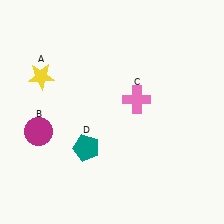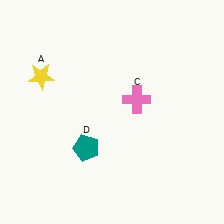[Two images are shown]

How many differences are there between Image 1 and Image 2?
There is 1 difference between the two images.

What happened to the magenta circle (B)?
The magenta circle (B) was removed in Image 2. It was in the bottom-left area of Image 1.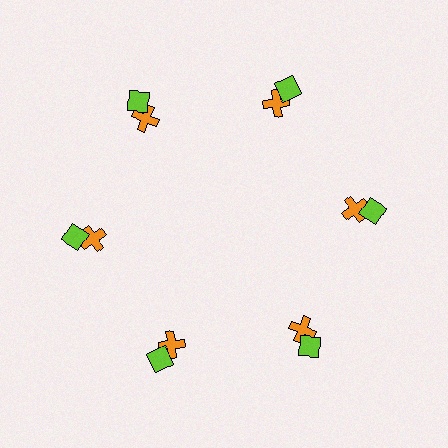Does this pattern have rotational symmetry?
Yes, this pattern has 6-fold rotational symmetry. It looks the same after rotating 60 degrees around the center.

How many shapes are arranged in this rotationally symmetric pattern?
There are 12 shapes, arranged in 6 groups of 2.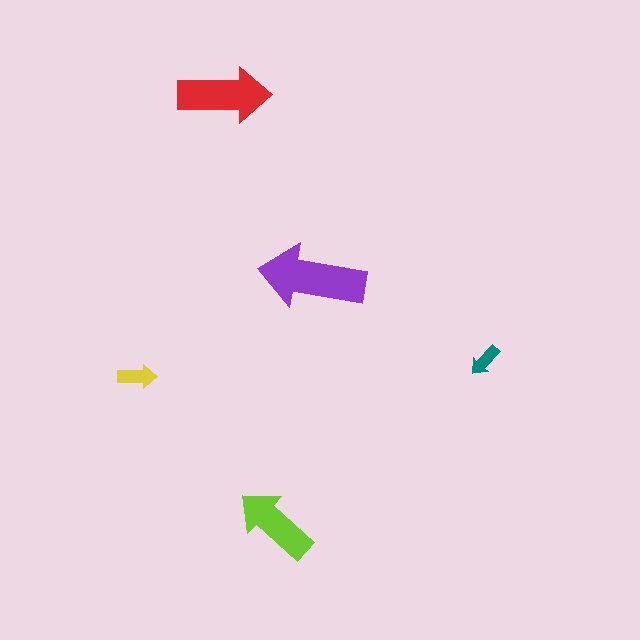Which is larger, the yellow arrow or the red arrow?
The red one.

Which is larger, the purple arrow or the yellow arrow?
The purple one.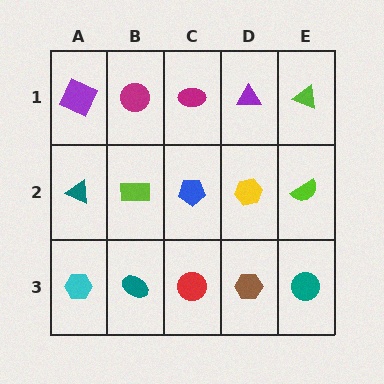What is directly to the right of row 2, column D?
A lime semicircle.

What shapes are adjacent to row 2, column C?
A magenta ellipse (row 1, column C), a red circle (row 3, column C), a lime rectangle (row 2, column B), a yellow hexagon (row 2, column D).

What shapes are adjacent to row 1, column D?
A yellow hexagon (row 2, column D), a magenta ellipse (row 1, column C), a lime triangle (row 1, column E).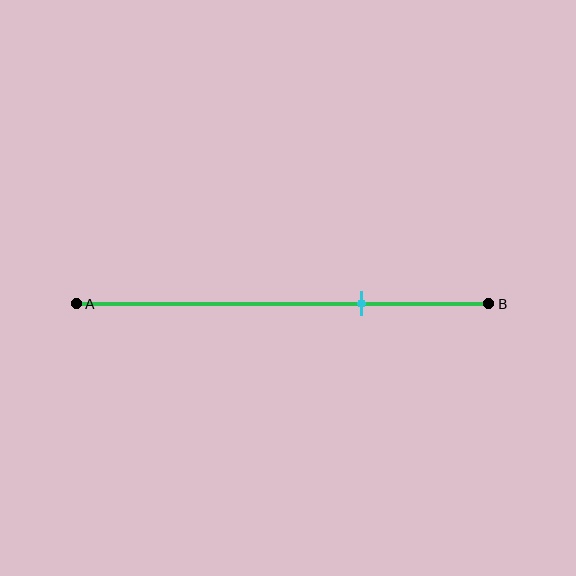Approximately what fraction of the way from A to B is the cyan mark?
The cyan mark is approximately 70% of the way from A to B.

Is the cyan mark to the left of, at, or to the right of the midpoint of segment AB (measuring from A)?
The cyan mark is to the right of the midpoint of segment AB.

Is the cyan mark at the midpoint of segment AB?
No, the mark is at about 70% from A, not at the 50% midpoint.